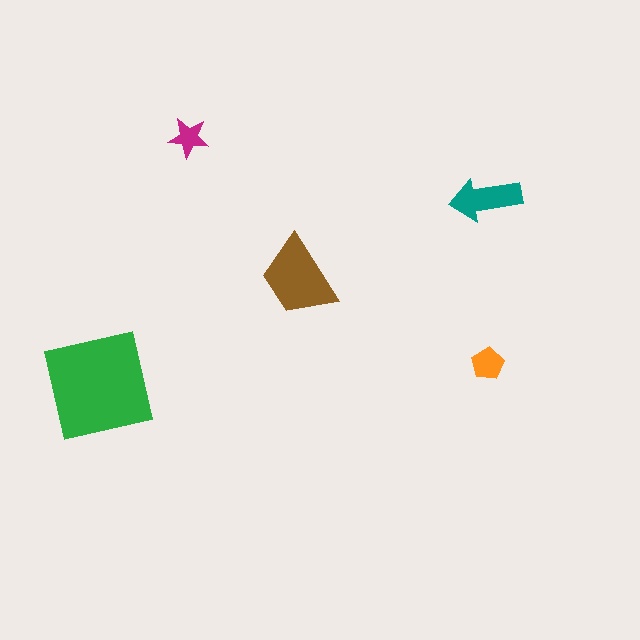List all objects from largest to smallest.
The green square, the brown trapezoid, the teal arrow, the orange pentagon, the magenta star.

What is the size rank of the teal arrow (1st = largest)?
3rd.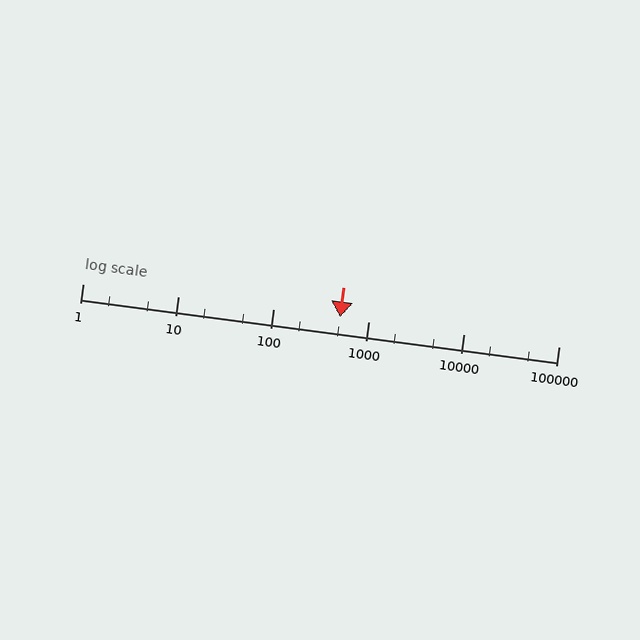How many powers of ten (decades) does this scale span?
The scale spans 5 decades, from 1 to 100000.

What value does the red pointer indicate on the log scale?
The pointer indicates approximately 500.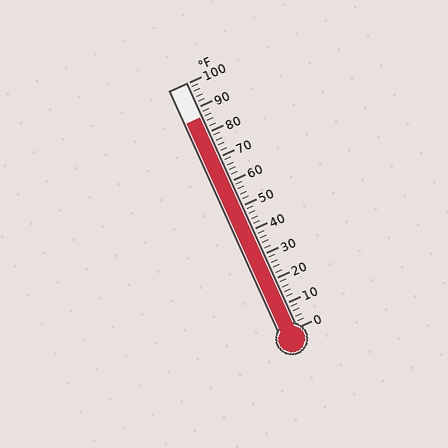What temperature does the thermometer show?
The thermometer shows approximately 86°F.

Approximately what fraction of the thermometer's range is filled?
The thermometer is filled to approximately 85% of its range.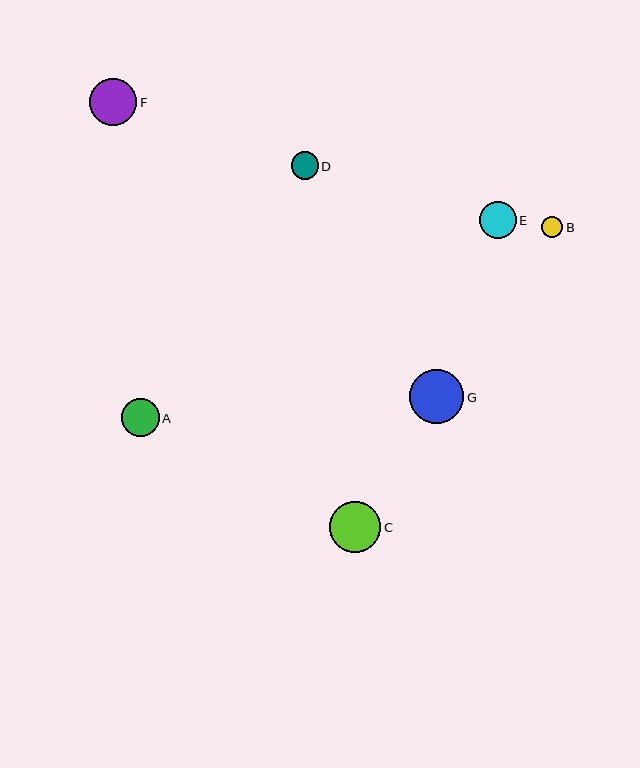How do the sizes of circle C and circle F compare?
Circle C and circle F are approximately the same size.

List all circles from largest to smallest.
From largest to smallest: G, C, F, A, E, D, B.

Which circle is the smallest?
Circle B is the smallest with a size of approximately 21 pixels.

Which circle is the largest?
Circle G is the largest with a size of approximately 54 pixels.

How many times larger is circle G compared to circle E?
Circle G is approximately 1.5 times the size of circle E.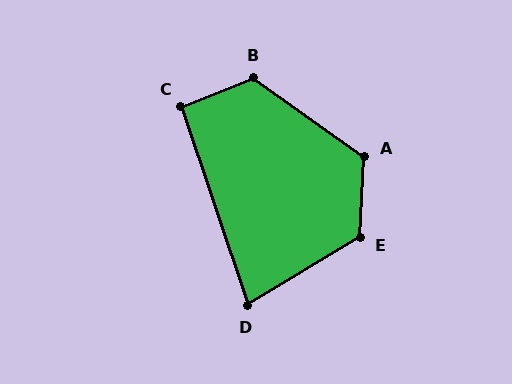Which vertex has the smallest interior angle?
D, at approximately 77 degrees.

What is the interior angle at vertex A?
Approximately 123 degrees (obtuse).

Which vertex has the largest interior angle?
E, at approximately 124 degrees.